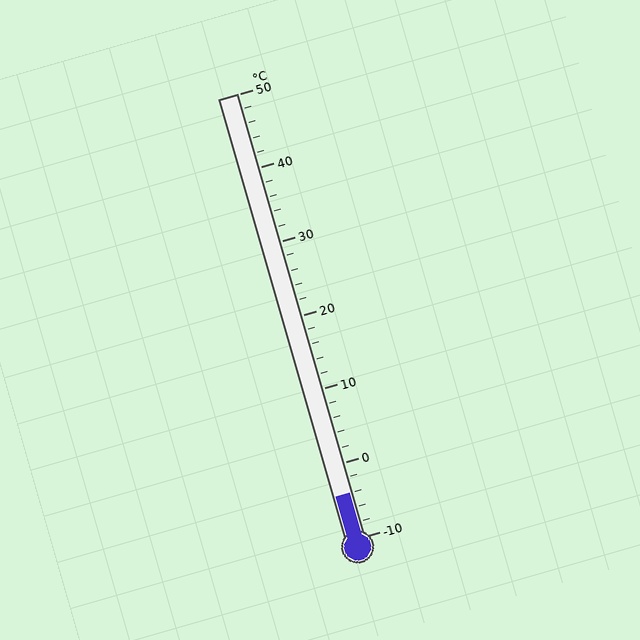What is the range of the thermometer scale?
The thermometer scale ranges from -10°C to 50°C.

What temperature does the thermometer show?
The thermometer shows approximately -4°C.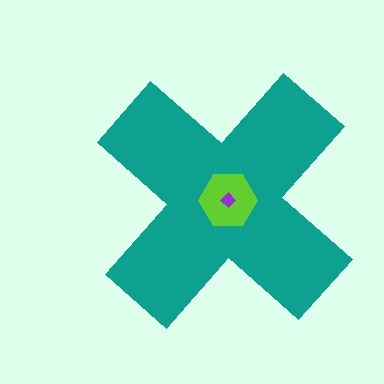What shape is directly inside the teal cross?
The lime hexagon.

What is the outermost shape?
The teal cross.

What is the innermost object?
The purple diamond.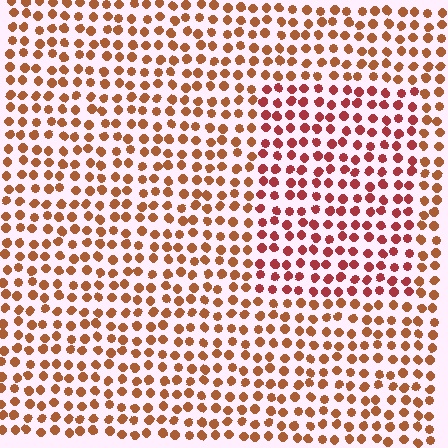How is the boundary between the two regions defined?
The boundary is defined purely by a slight shift in hue (about 27 degrees). Spacing, size, and orientation are identical on both sides.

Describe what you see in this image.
The image is filled with small brown elements in a uniform arrangement. A rectangle-shaped region is visible where the elements are tinted to a slightly different hue, forming a subtle color boundary.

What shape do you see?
I see a rectangle.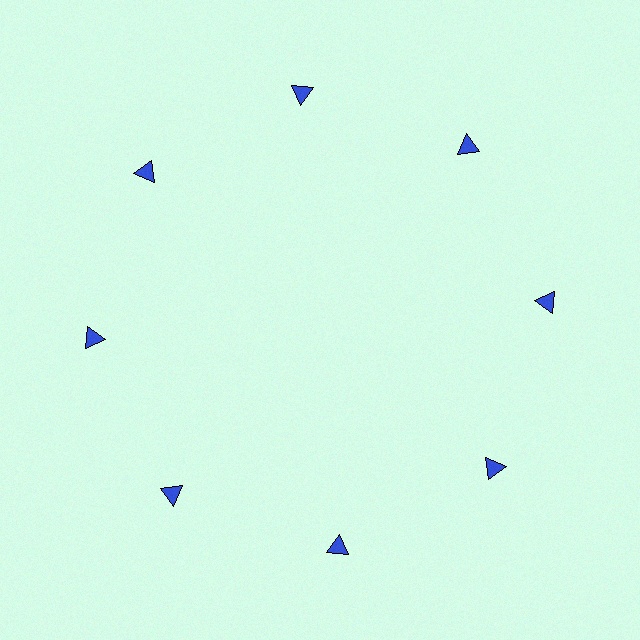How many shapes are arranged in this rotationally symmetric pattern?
There are 8 shapes, arranged in 8 groups of 1.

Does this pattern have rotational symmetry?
Yes, this pattern has 8-fold rotational symmetry. It looks the same after rotating 45 degrees around the center.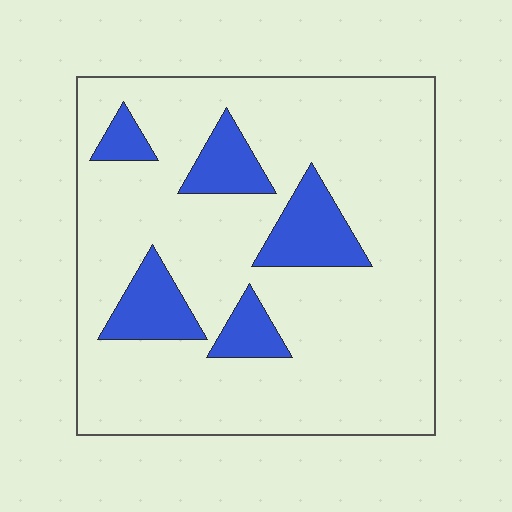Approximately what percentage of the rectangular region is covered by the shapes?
Approximately 15%.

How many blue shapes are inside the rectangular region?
5.